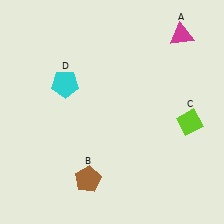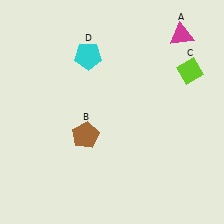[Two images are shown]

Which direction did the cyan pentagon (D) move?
The cyan pentagon (D) moved up.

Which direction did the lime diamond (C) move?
The lime diamond (C) moved up.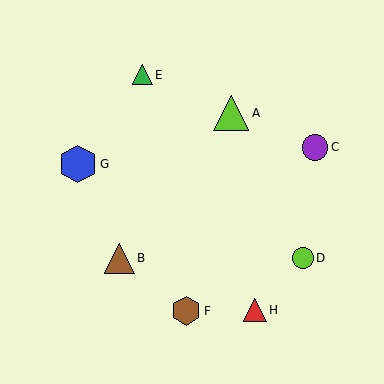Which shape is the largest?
The blue hexagon (labeled G) is the largest.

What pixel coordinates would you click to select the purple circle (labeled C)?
Click at (315, 147) to select the purple circle C.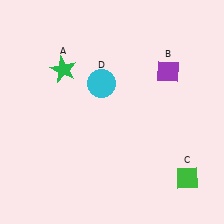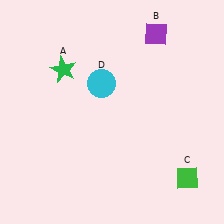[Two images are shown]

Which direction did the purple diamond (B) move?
The purple diamond (B) moved up.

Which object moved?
The purple diamond (B) moved up.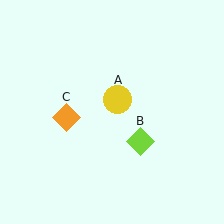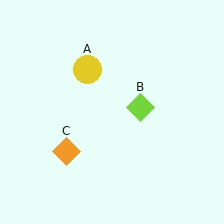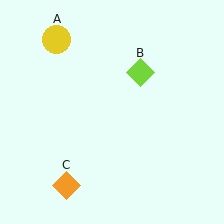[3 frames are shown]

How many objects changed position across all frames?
3 objects changed position: yellow circle (object A), lime diamond (object B), orange diamond (object C).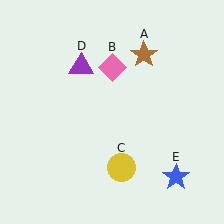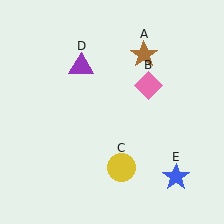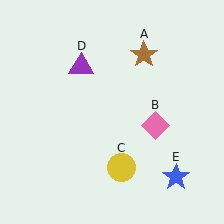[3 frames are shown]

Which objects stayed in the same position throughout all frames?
Brown star (object A) and yellow circle (object C) and purple triangle (object D) and blue star (object E) remained stationary.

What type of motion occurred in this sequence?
The pink diamond (object B) rotated clockwise around the center of the scene.